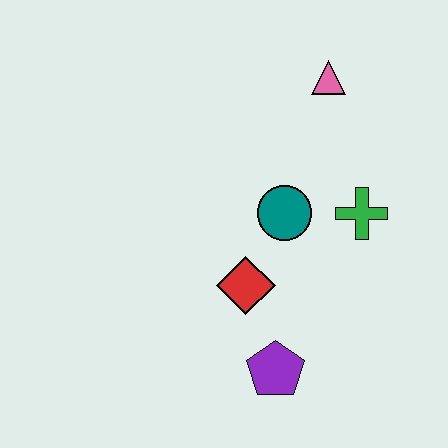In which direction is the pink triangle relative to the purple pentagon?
The pink triangle is above the purple pentagon.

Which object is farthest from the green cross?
The purple pentagon is farthest from the green cross.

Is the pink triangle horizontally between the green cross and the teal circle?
Yes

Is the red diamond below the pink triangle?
Yes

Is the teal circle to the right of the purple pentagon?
Yes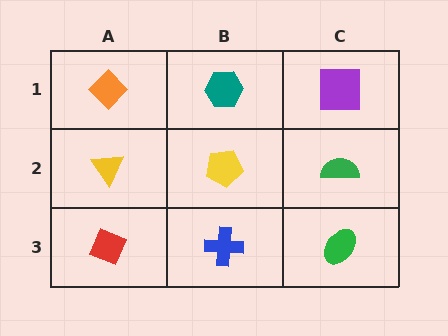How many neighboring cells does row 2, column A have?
3.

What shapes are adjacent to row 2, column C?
A purple square (row 1, column C), a green ellipse (row 3, column C), a yellow pentagon (row 2, column B).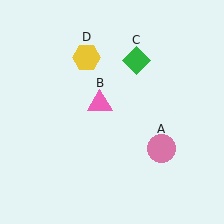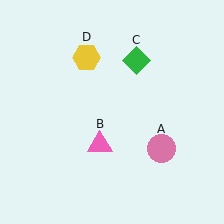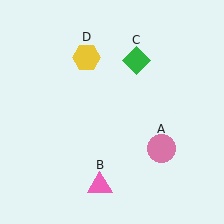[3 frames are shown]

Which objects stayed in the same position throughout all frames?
Pink circle (object A) and green diamond (object C) and yellow hexagon (object D) remained stationary.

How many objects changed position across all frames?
1 object changed position: pink triangle (object B).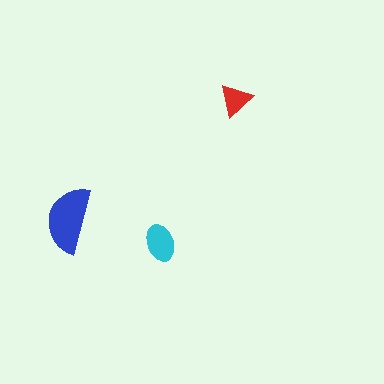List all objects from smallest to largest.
The red triangle, the cyan ellipse, the blue semicircle.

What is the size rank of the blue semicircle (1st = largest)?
1st.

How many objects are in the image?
There are 3 objects in the image.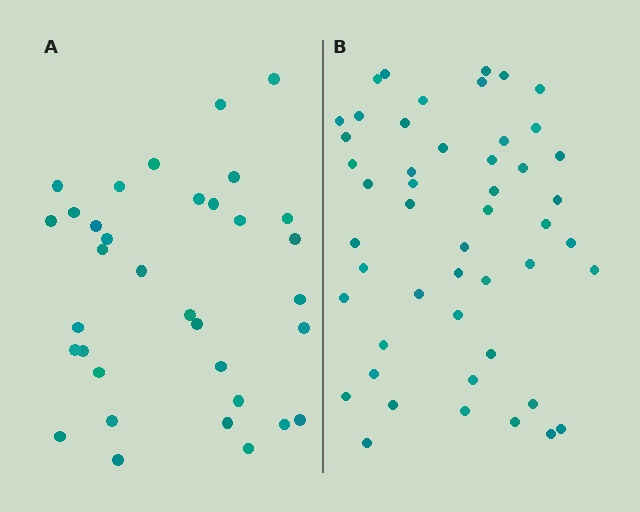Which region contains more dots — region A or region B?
Region B (the right region) has more dots.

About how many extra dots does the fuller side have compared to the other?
Region B has approximately 15 more dots than region A.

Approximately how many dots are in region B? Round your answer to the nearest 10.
About 50 dots. (The exact count is 49, which rounds to 50.)